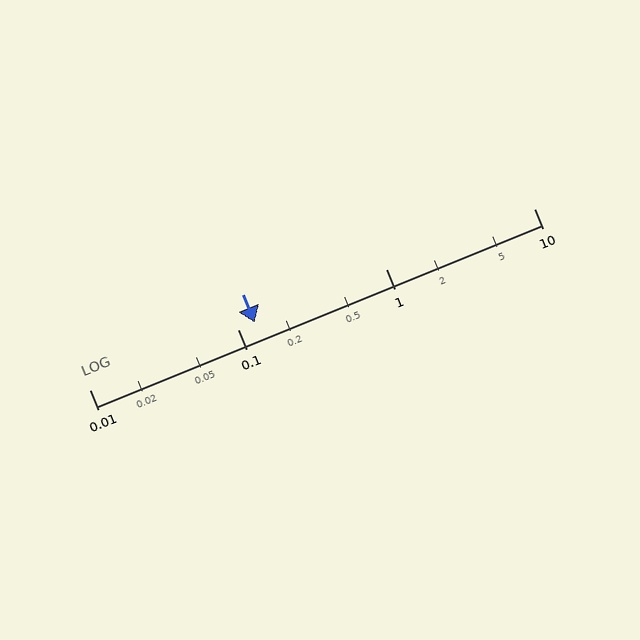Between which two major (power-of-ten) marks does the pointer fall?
The pointer is between 0.1 and 1.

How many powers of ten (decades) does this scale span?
The scale spans 3 decades, from 0.01 to 10.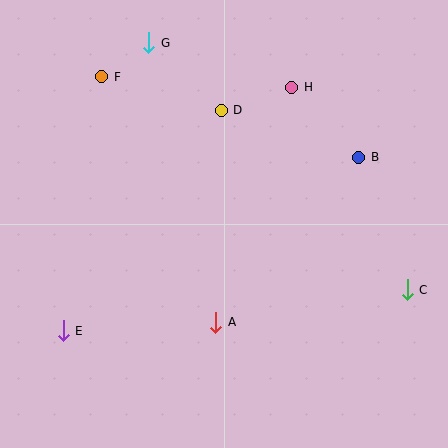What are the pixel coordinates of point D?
Point D is at (221, 110).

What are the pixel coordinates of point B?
Point B is at (359, 157).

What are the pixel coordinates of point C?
Point C is at (407, 290).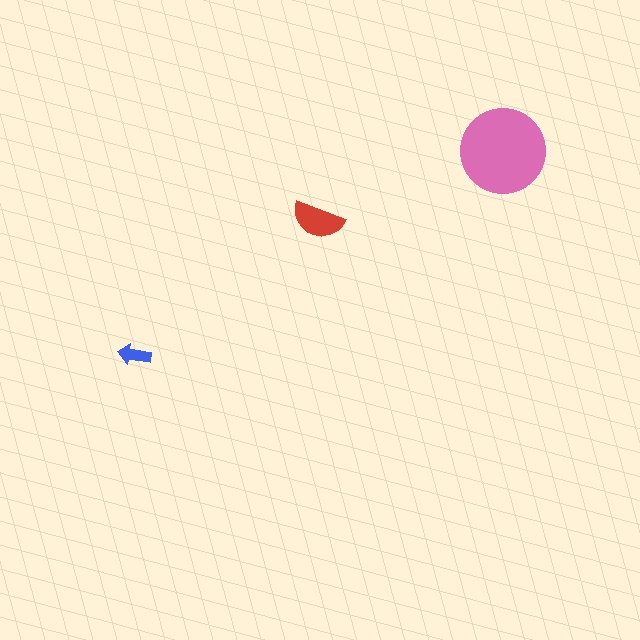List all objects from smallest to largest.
The blue arrow, the red semicircle, the pink circle.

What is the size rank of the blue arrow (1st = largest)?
3rd.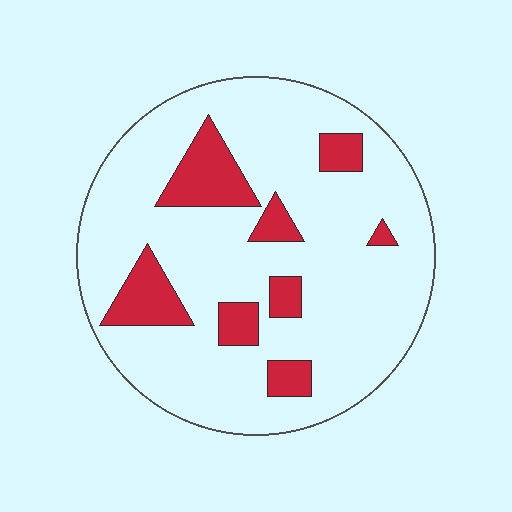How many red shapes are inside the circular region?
8.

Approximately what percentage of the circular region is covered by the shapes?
Approximately 15%.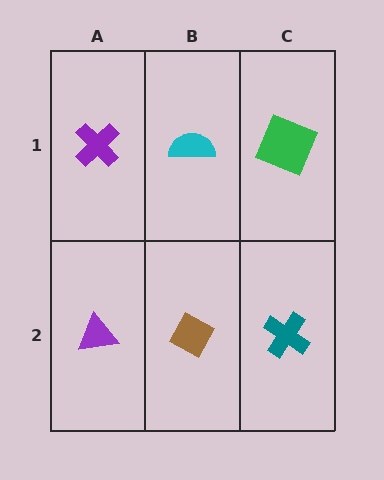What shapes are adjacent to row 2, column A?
A purple cross (row 1, column A), a brown diamond (row 2, column B).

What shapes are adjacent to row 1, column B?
A brown diamond (row 2, column B), a purple cross (row 1, column A), a green square (row 1, column C).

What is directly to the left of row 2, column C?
A brown diamond.